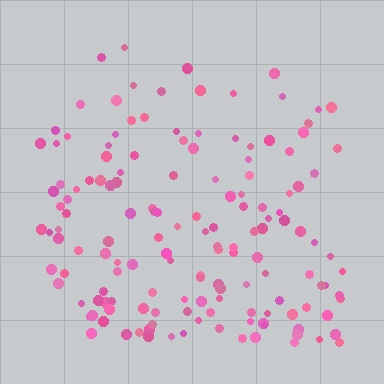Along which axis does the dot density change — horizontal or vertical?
Vertical.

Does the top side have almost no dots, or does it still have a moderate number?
Still a moderate number, just noticeably fewer than the bottom.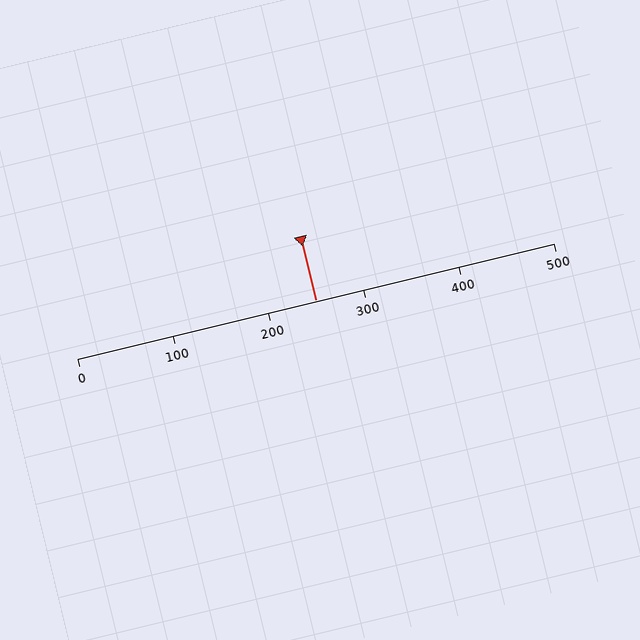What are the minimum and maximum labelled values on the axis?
The axis runs from 0 to 500.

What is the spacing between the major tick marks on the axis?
The major ticks are spaced 100 apart.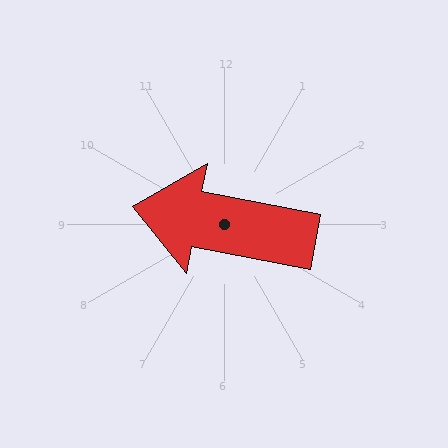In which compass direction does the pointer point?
West.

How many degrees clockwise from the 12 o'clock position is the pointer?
Approximately 281 degrees.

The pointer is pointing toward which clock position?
Roughly 9 o'clock.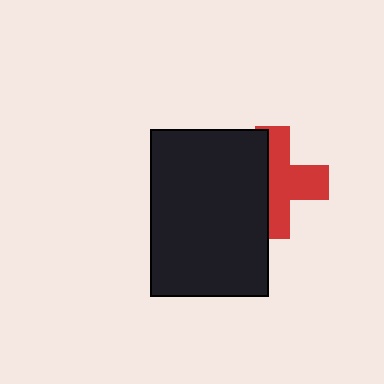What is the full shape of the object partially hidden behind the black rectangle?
The partially hidden object is a red cross.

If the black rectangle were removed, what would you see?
You would see the complete red cross.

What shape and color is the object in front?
The object in front is a black rectangle.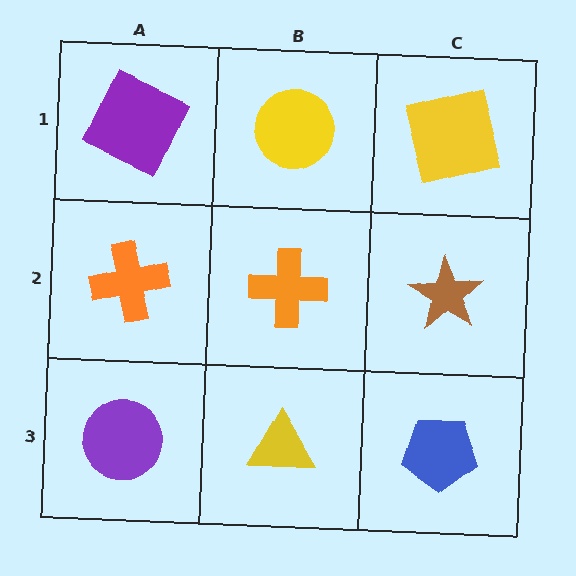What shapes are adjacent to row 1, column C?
A brown star (row 2, column C), a yellow circle (row 1, column B).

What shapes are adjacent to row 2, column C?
A yellow square (row 1, column C), a blue pentagon (row 3, column C), an orange cross (row 2, column B).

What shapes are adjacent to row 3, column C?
A brown star (row 2, column C), a yellow triangle (row 3, column B).